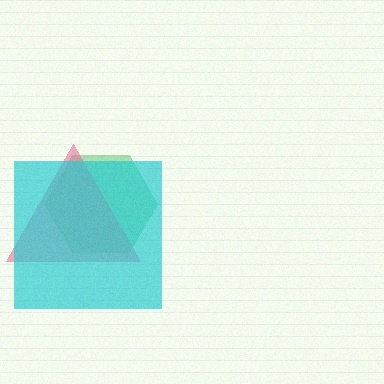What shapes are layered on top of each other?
The layered shapes are: a green hexagon, a pink triangle, a cyan square.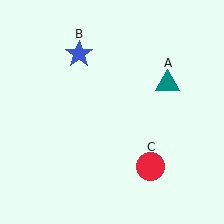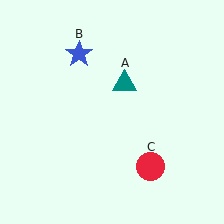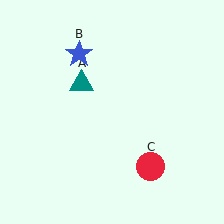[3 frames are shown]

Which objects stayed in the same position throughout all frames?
Blue star (object B) and red circle (object C) remained stationary.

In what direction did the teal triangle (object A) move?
The teal triangle (object A) moved left.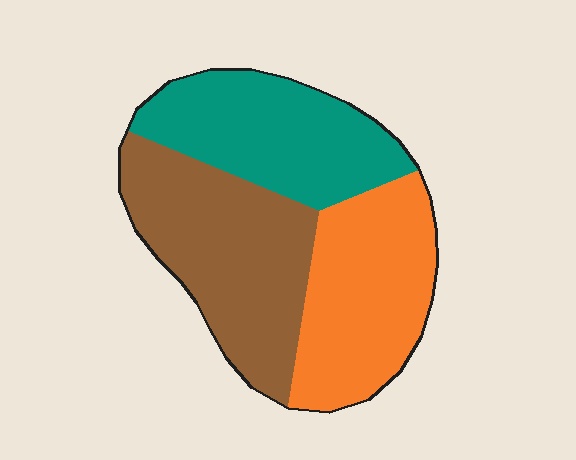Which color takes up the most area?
Brown, at roughly 35%.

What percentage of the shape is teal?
Teal takes up about one third (1/3) of the shape.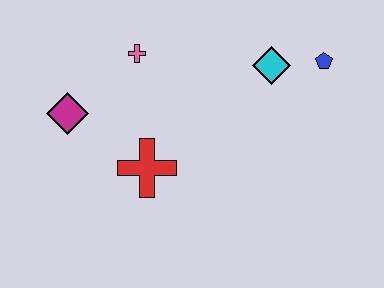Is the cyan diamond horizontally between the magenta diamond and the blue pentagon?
Yes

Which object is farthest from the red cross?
The blue pentagon is farthest from the red cross.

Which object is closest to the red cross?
The magenta diamond is closest to the red cross.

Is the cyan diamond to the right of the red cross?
Yes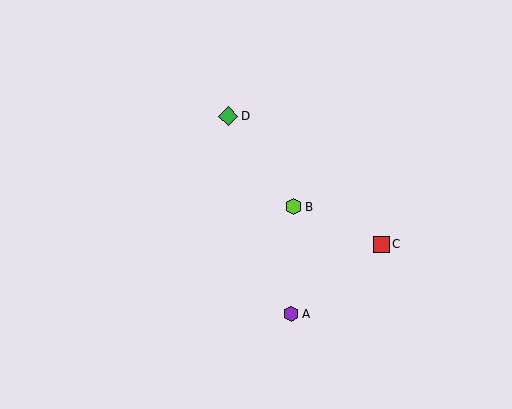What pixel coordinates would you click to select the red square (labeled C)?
Click at (381, 244) to select the red square C.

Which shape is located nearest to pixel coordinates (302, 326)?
The purple hexagon (labeled A) at (291, 314) is nearest to that location.